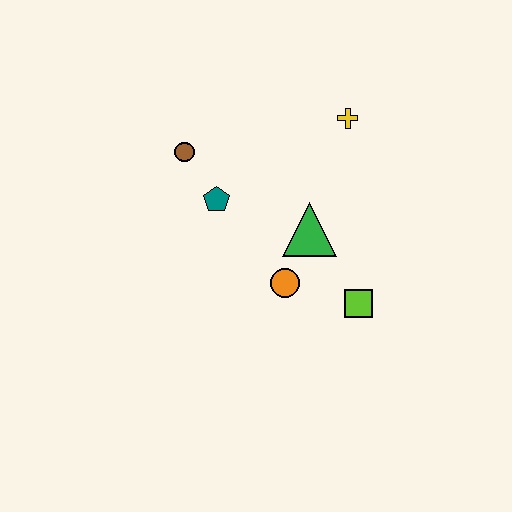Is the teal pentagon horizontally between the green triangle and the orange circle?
No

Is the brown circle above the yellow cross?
No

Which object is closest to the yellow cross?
The green triangle is closest to the yellow cross.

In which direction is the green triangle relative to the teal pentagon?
The green triangle is to the right of the teal pentagon.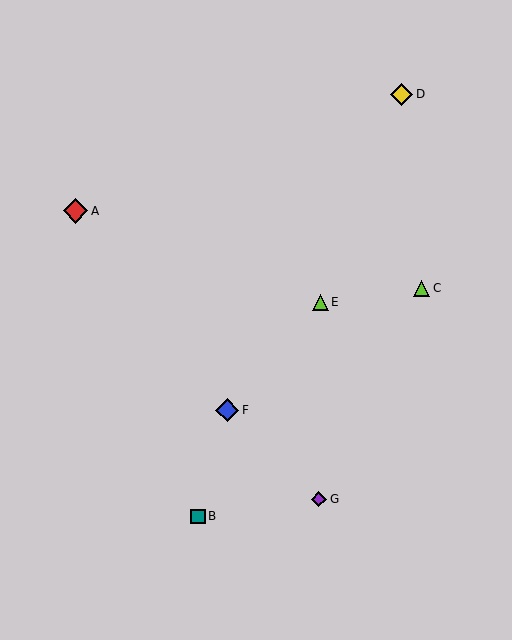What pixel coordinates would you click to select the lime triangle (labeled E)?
Click at (320, 302) to select the lime triangle E.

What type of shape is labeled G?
Shape G is a purple diamond.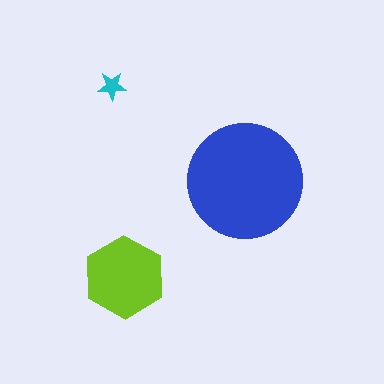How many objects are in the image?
There are 3 objects in the image.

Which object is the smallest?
The cyan star.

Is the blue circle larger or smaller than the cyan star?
Larger.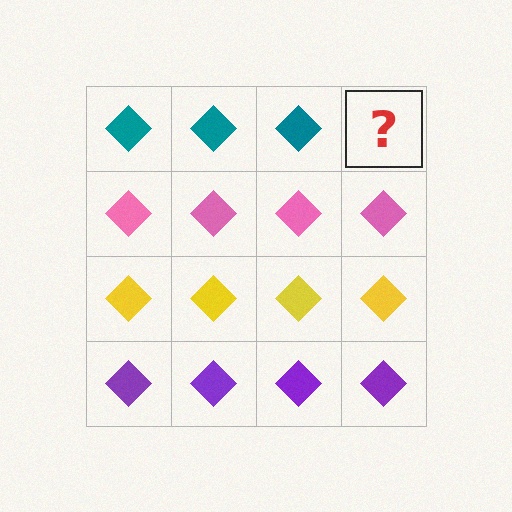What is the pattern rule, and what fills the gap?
The rule is that each row has a consistent color. The gap should be filled with a teal diamond.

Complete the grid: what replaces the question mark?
The question mark should be replaced with a teal diamond.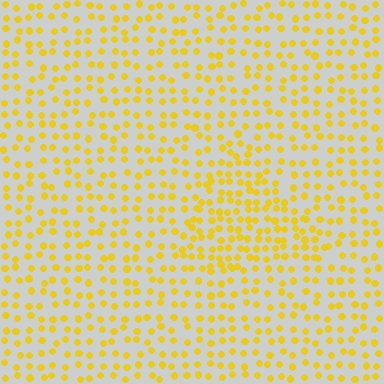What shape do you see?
I see a triangle.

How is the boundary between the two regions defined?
The boundary is defined by a change in element density (approximately 1.6x ratio). All elements are the same color, size, and shape.